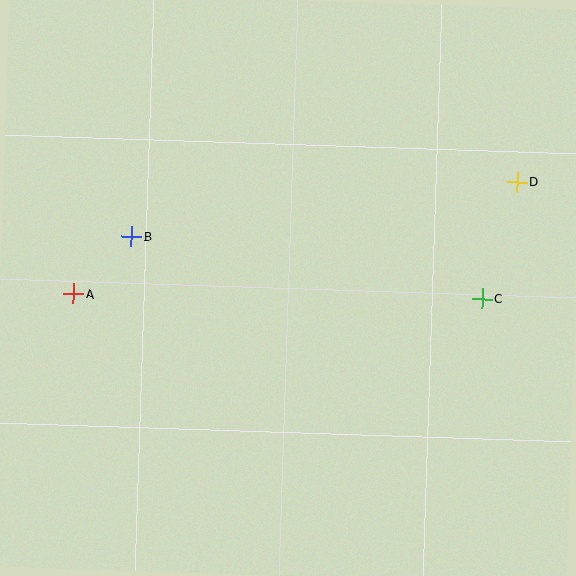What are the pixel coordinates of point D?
Point D is at (517, 182).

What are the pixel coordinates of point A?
Point A is at (74, 293).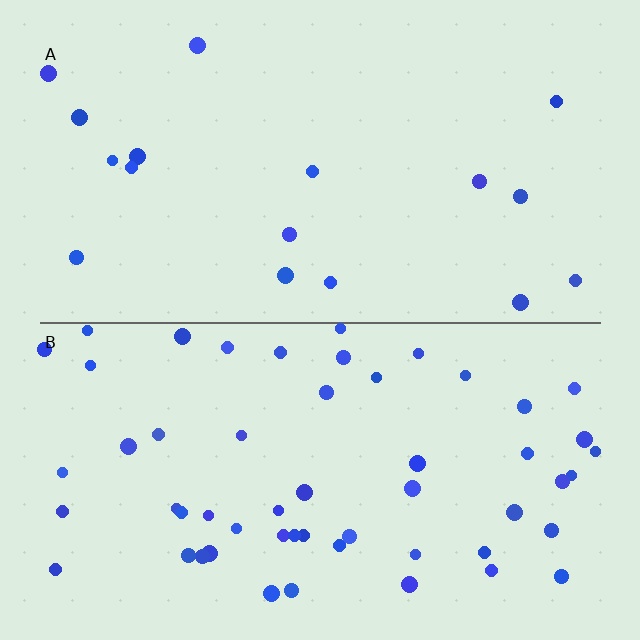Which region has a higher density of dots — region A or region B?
B (the bottom).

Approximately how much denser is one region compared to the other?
Approximately 3.2× — region B over region A.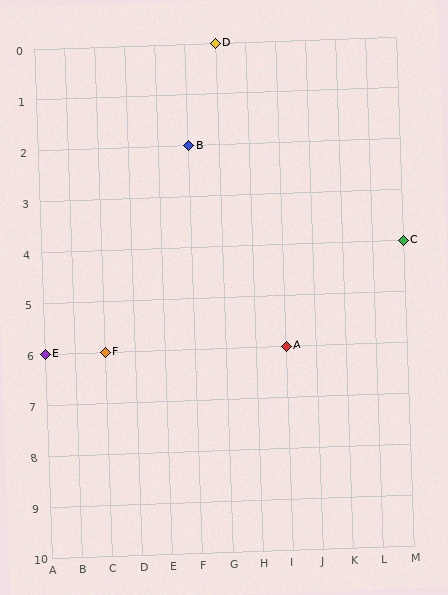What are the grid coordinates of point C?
Point C is at grid coordinates (M, 4).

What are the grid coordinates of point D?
Point D is at grid coordinates (G, 0).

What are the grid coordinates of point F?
Point F is at grid coordinates (C, 6).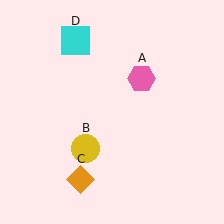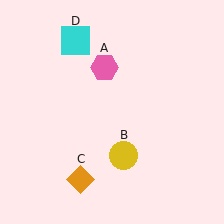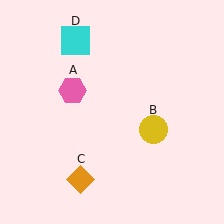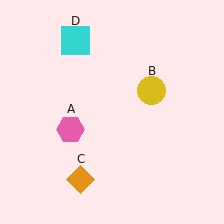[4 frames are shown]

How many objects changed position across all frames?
2 objects changed position: pink hexagon (object A), yellow circle (object B).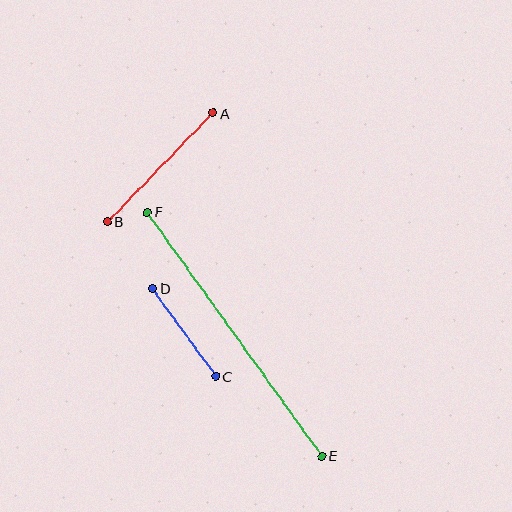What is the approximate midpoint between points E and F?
The midpoint is at approximately (235, 334) pixels.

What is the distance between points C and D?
The distance is approximately 108 pixels.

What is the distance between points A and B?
The distance is approximately 152 pixels.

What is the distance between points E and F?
The distance is approximately 300 pixels.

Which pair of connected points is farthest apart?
Points E and F are farthest apart.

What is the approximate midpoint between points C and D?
The midpoint is at approximately (184, 332) pixels.